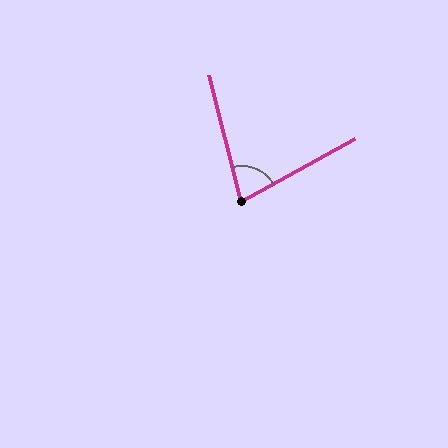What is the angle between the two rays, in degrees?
Approximately 75 degrees.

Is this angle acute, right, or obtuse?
It is acute.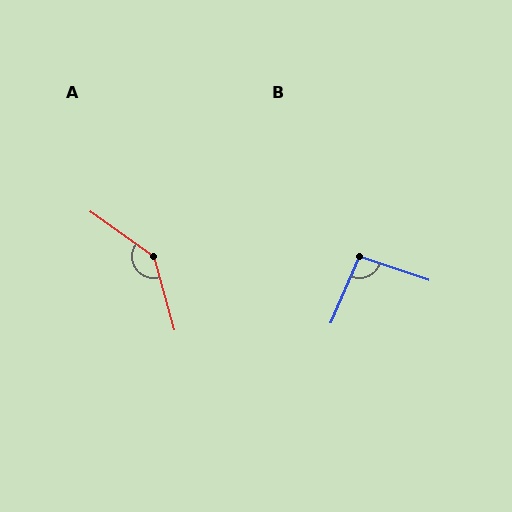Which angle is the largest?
A, at approximately 141 degrees.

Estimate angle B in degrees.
Approximately 95 degrees.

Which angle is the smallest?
B, at approximately 95 degrees.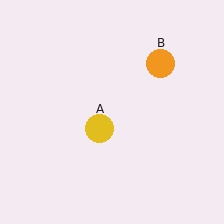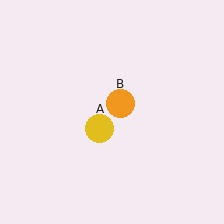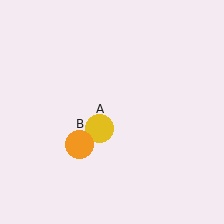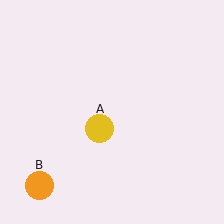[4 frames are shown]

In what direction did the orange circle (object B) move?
The orange circle (object B) moved down and to the left.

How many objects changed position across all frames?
1 object changed position: orange circle (object B).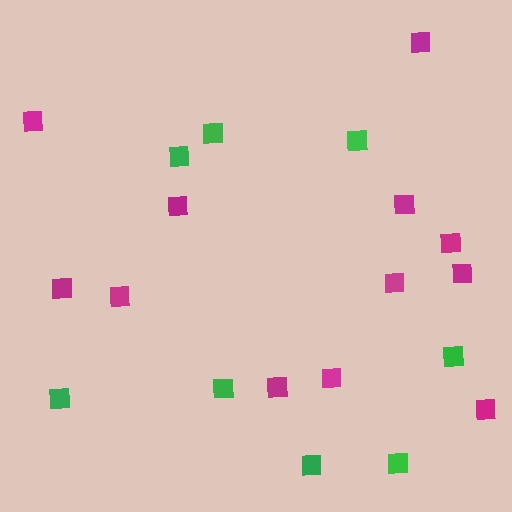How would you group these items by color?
There are 2 groups: one group of green squares (8) and one group of magenta squares (12).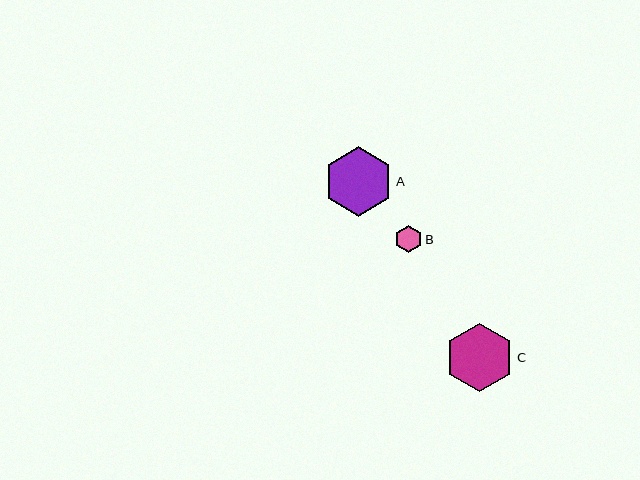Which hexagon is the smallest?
Hexagon B is the smallest with a size of approximately 27 pixels.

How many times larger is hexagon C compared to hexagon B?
Hexagon C is approximately 2.6 times the size of hexagon B.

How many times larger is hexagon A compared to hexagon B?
Hexagon A is approximately 2.6 times the size of hexagon B.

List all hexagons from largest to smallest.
From largest to smallest: A, C, B.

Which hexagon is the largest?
Hexagon A is the largest with a size of approximately 69 pixels.